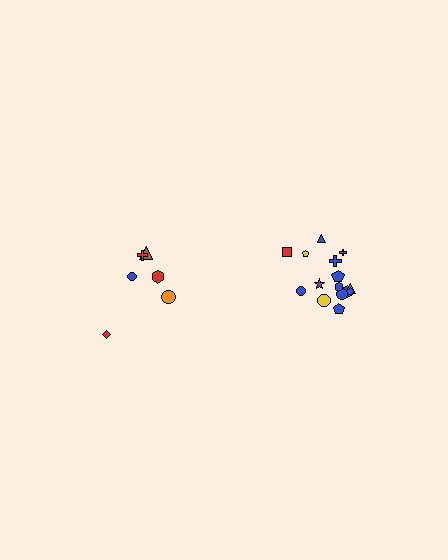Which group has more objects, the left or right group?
The right group.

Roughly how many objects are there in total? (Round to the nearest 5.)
Roughly 20 objects in total.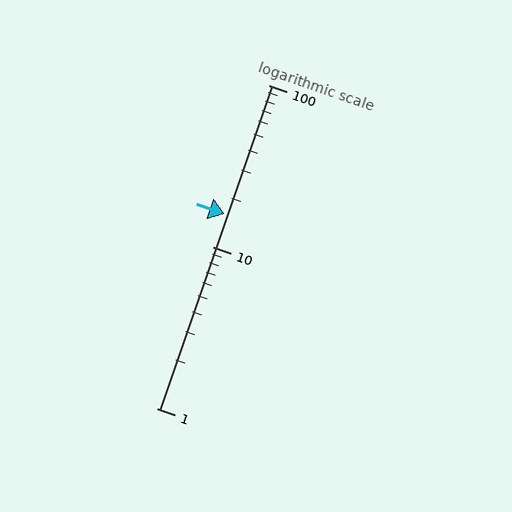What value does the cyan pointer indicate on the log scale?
The pointer indicates approximately 16.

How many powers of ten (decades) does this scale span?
The scale spans 2 decades, from 1 to 100.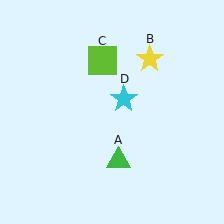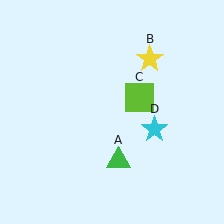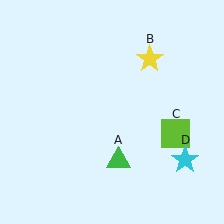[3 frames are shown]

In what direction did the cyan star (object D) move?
The cyan star (object D) moved down and to the right.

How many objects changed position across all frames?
2 objects changed position: lime square (object C), cyan star (object D).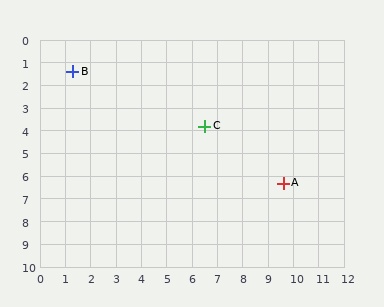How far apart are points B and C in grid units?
Points B and C are about 5.7 grid units apart.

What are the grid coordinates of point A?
Point A is at approximately (9.6, 6.3).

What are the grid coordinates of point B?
Point B is at approximately (1.3, 1.4).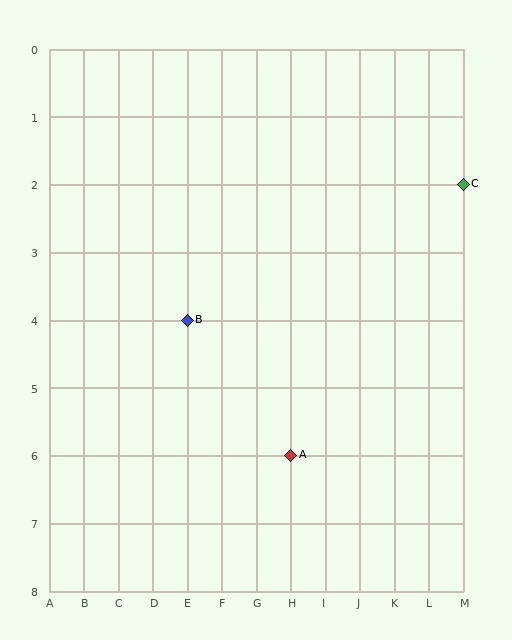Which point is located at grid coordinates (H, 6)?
Point A is at (H, 6).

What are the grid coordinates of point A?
Point A is at grid coordinates (H, 6).